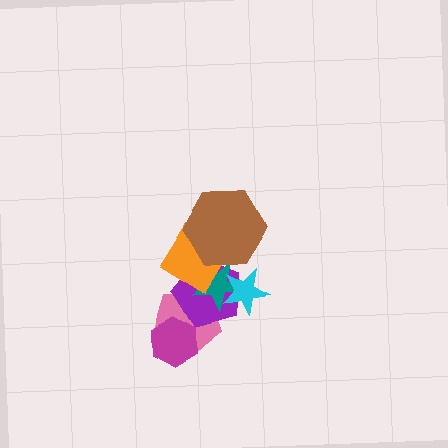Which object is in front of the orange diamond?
The brown hexagon is in front of the orange diamond.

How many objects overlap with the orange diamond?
3 objects overlap with the orange diamond.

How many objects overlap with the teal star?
5 objects overlap with the teal star.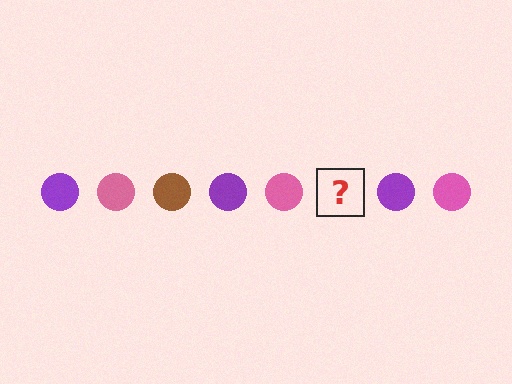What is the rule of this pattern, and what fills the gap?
The rule is that the pattern cycles through purple, pink, brown circles. The gap should be filled with a brown circle.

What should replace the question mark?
The question mark should be replaced with a brown circle.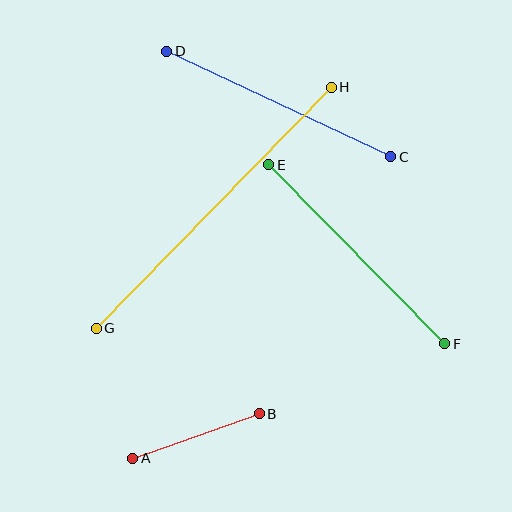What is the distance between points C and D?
The distance is approximately 247 pixels.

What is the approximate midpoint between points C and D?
The midpoint is at approximately (279, 104) pixels.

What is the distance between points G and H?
The distance is approximately 337 pixels.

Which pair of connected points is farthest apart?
Points G and H are farthest apart.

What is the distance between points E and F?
The distance is approximately 251 pixels.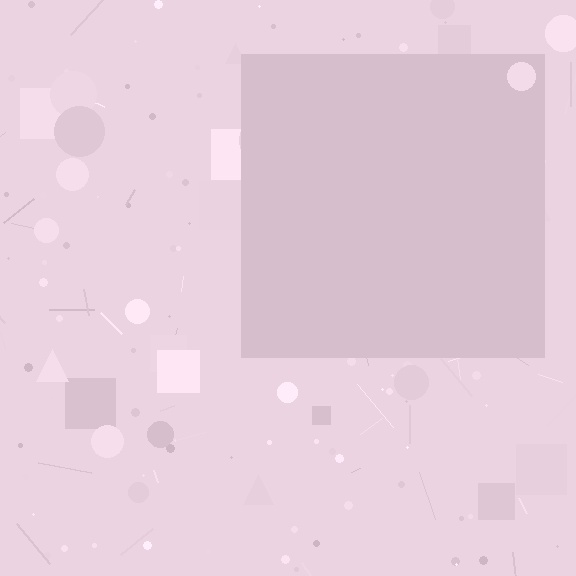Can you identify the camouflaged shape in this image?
The camouflaged shape is a square.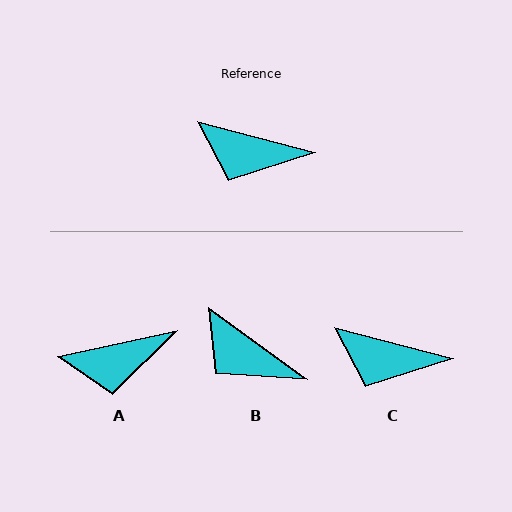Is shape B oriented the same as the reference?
No, it is off by about 22 degrees.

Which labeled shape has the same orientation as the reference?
C.